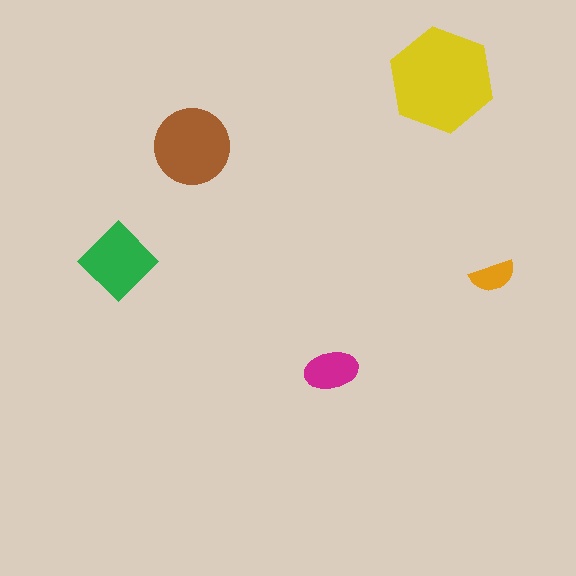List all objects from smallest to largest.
The orange semicircle, the magenta ellipse, the green diamond, the brown circle, the yellow hexagon.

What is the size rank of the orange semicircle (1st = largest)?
5th.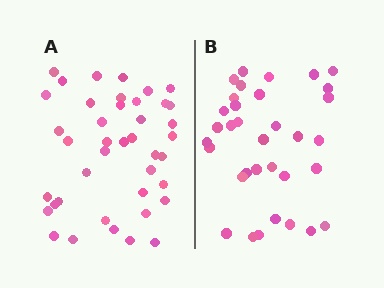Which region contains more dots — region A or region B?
Region A (the left region) has more dots.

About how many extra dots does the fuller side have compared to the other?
Region A has roughly 8 or so more dots than region B.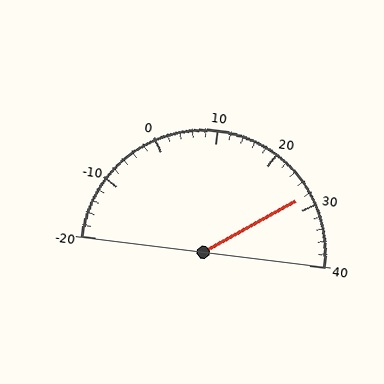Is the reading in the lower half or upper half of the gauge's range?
The reading is in the upper half of the range (-20 to 40).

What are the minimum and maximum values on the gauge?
The gauge ranges from -20 to 40.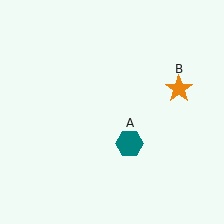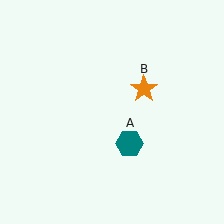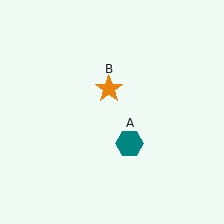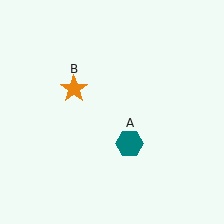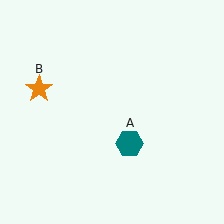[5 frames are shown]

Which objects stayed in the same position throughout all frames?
Teal hexagon (object A) remained stationary.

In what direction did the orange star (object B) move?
The orange star (object B) moved left.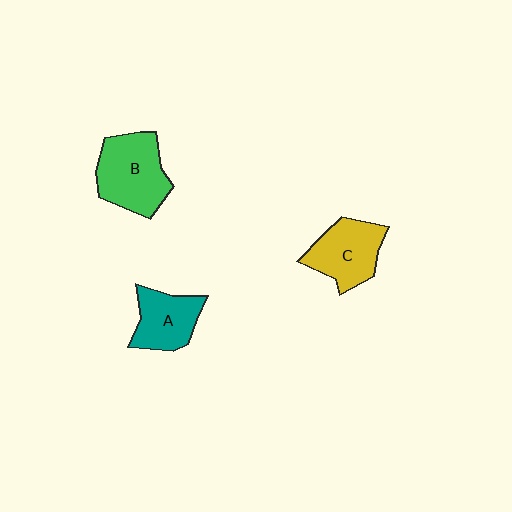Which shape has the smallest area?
Shape A (teal).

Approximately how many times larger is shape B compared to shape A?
Approximately 1.4 times.